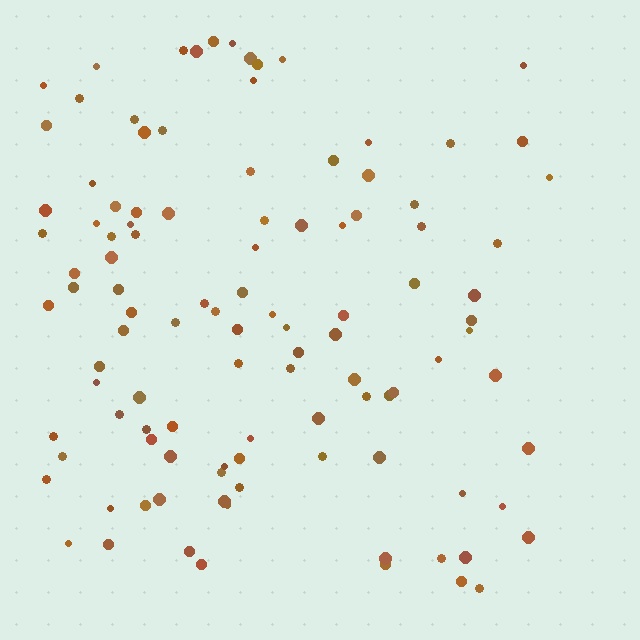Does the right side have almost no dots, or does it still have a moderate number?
Still a moderate number, just noticeably fewer than the left.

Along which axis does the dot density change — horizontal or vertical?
Horizontal.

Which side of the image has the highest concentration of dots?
The left.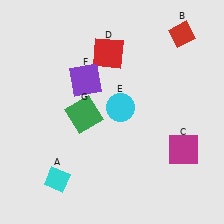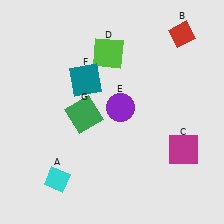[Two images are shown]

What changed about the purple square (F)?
In Image 1, F is purple. In Image 2, it changed to teal.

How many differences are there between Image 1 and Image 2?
There are 3 differences between the two images.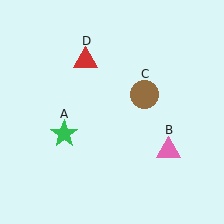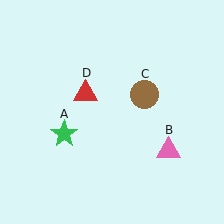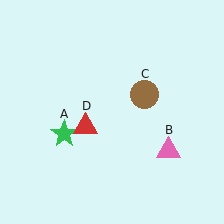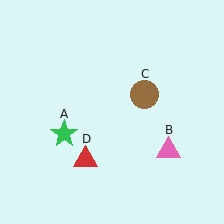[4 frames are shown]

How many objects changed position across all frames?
1 object changed position: red triangle (object D).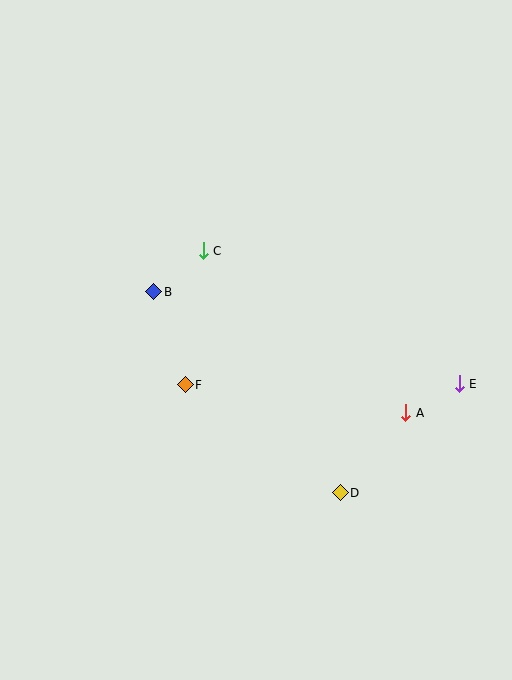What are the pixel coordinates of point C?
Point C is at (203, 251).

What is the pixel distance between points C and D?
The distance between C and D is 278 pixels.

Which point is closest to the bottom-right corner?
Point D is closest to the bottom-right corner.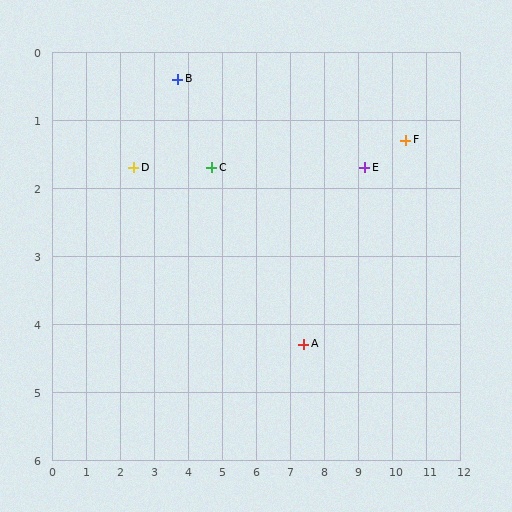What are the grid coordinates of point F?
Point F is at approximately (10.4, 1.3).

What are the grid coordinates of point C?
Point C is at approximately (4.7, 1.7).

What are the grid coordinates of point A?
Point A is at approximately (7.4, 4.3).